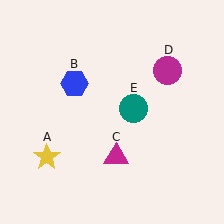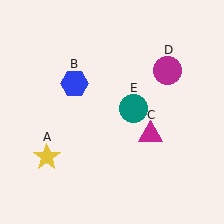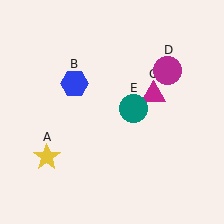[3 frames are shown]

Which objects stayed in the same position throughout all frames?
Yellow star (object A) and blue hexagon (object B) and magenta circle (object D) and teal circle (object E) remained stationary.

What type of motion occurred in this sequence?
The magenta triangle (object C) rotated counterclockwise around the center of the scene.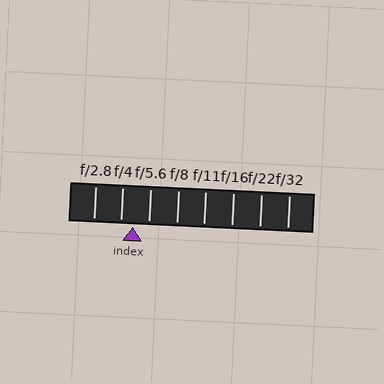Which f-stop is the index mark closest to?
The index mark is closest to f/4.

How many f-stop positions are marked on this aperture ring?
There are 8 f-stop positions marked.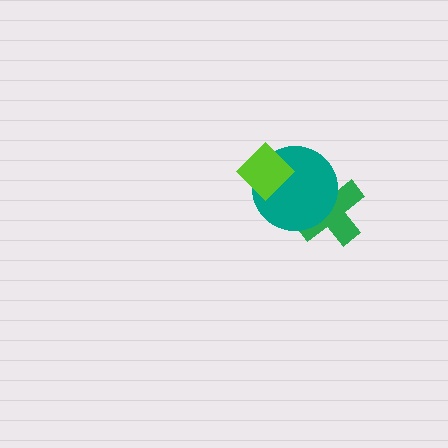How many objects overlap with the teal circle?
2 objects overlap with the teal circle.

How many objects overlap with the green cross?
1 object overlaps with the green cross.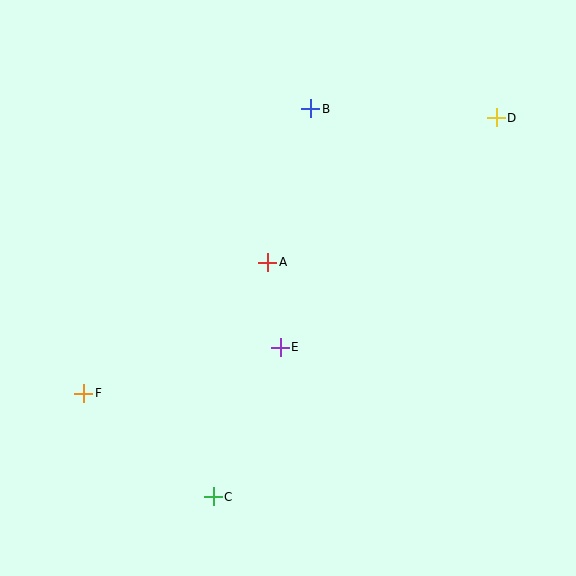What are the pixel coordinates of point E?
Point E is at (280, 347).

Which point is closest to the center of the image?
Point A at (268, 262) is closest to the center.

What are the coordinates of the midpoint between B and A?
The midpoint between B and A is at (289, 185).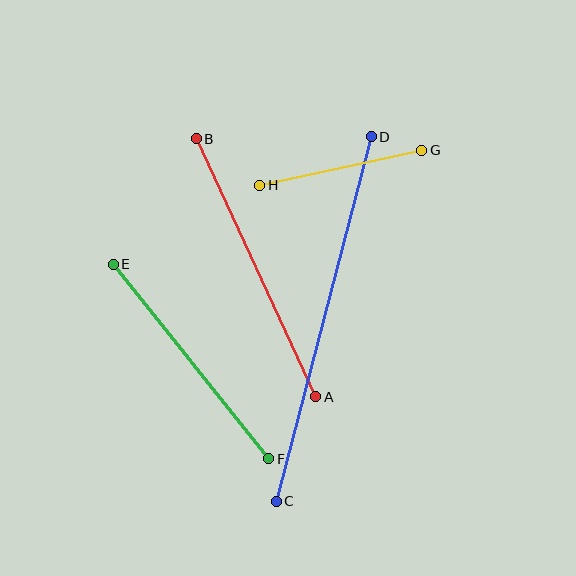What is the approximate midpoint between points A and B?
The midpoint is at approximately (256, 268) pixels.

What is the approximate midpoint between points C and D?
The midpoint is at approximately (324, 319) pixels.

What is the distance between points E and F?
The distance is approximately 249 pixels.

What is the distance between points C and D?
The distance is approximately 377 pixels.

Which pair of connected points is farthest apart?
Points C and D are farthest apart.